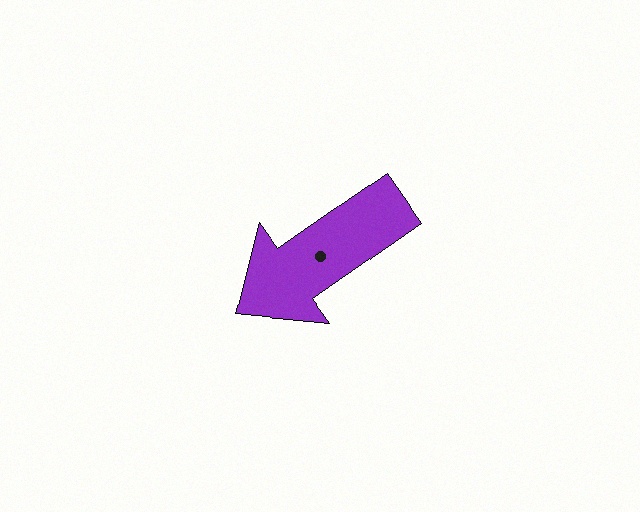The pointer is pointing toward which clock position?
Roughly 8 o'clock.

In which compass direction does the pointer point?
Southwest.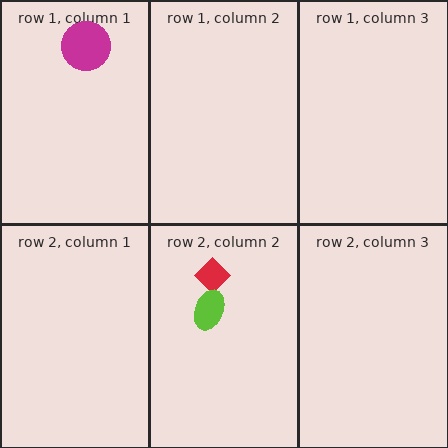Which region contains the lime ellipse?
The row 2, column 2 region.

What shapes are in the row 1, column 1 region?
The magenta circle.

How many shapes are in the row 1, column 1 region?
1.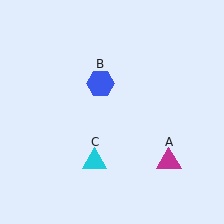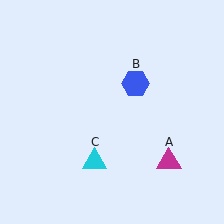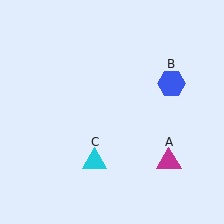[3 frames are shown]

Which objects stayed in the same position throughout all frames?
Magenta triangle (object A) and cyan triangle (object C) remained stationary.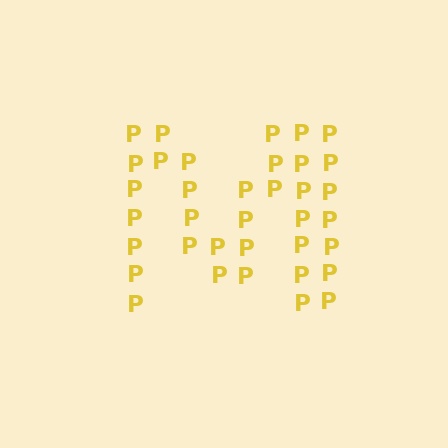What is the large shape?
The large shape is the letter M.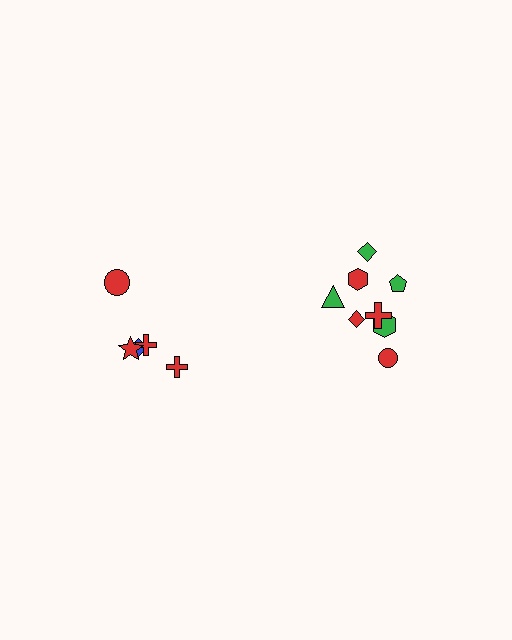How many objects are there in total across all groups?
There are 13 objects.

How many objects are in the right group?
There are 8 objects.